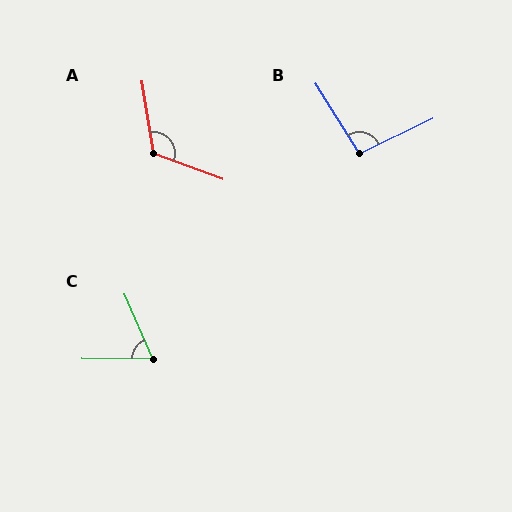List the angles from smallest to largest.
C (66°), B (97°), A (119°).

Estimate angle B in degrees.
Approximately 97 degrees.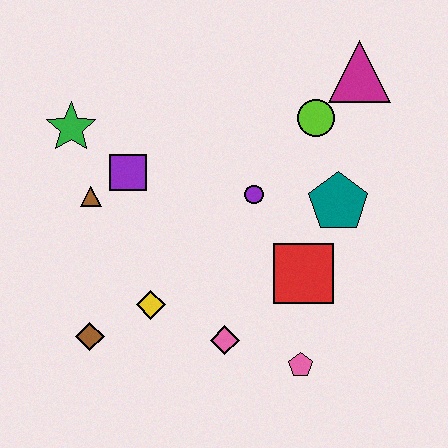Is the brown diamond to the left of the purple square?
Yes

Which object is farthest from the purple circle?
The brown diamond is farthest from the purple circle.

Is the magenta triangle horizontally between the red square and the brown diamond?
No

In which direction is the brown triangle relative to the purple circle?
The brown triangle is to the left of the purple circle.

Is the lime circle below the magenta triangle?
Yes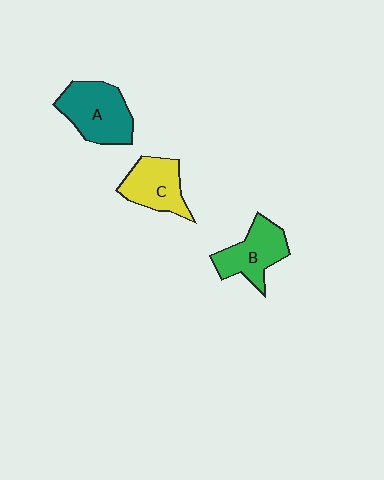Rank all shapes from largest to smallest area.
From largest to smallest: A (teal), B (green), C (yellow).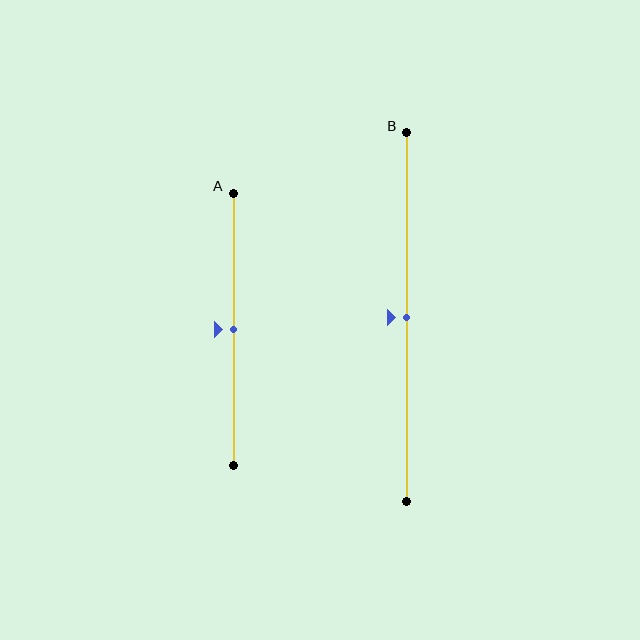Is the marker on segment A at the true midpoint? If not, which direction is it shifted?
Yes, the marker on segment A is at the true midpoint.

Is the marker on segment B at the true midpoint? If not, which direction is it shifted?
Yes, the marker on segment B is at the true midpoint.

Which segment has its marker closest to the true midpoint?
Segment A has its marker closest to the true midpoint.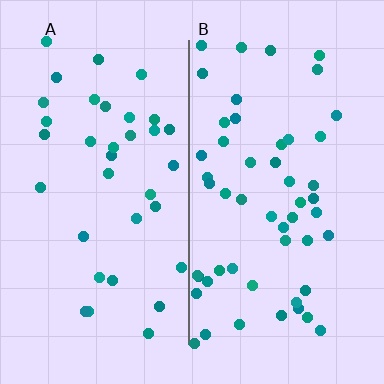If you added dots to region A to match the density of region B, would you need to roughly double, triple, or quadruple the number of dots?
Approximately double.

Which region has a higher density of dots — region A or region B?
B (the right).